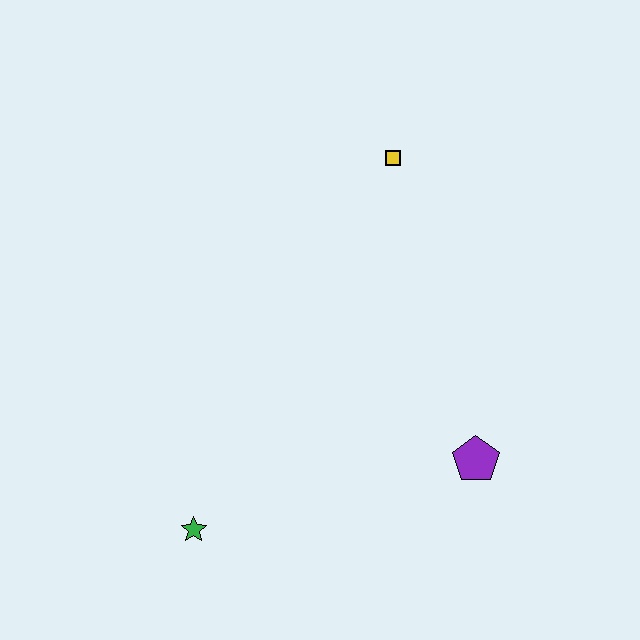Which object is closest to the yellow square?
The purple pentagon is closest to the yellow square.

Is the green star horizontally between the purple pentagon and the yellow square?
No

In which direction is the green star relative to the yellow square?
The green star is below the yellow square.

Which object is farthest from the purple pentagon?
The yellow square is farthest from the purple pentagon.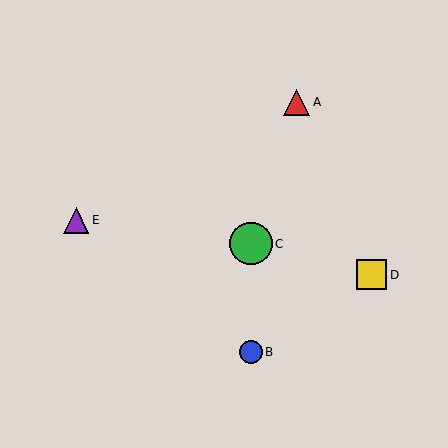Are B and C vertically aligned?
Yes, both are at x≈251.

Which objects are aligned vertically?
Objects B, C are aligned vertically.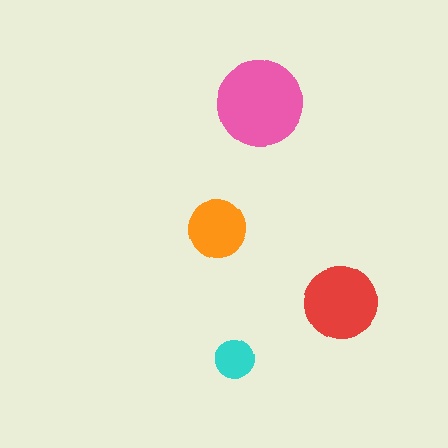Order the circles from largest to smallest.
the pink one, the red one, the orange one, the cyan one.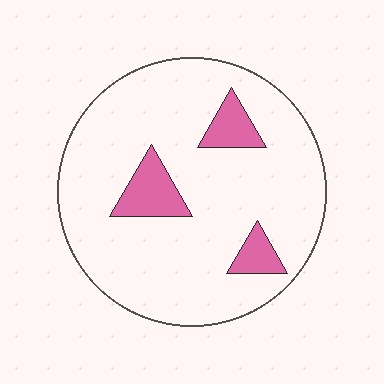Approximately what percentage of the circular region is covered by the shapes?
Approximately 10%.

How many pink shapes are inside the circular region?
3.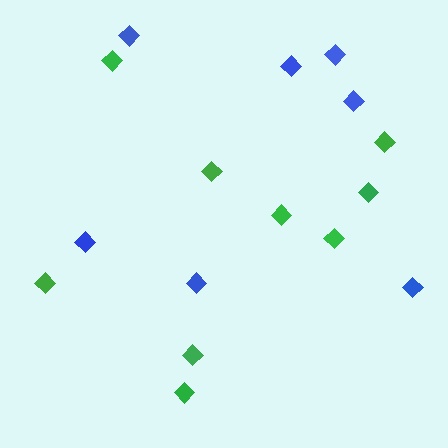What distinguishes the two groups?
There are 2 groups: one group of blue diamonds (7) and one group of green diamonds (9).